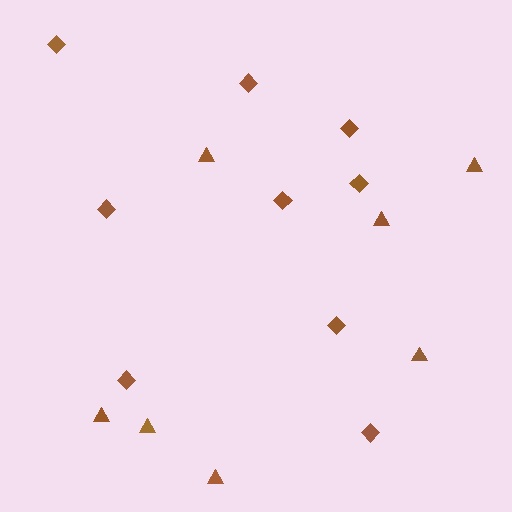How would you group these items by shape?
There are 2 groups: one group of diamonds (9) and one group of triangles (7).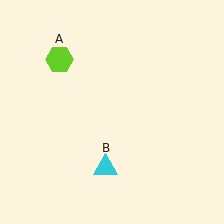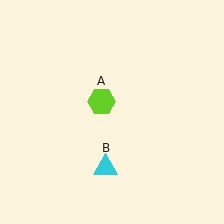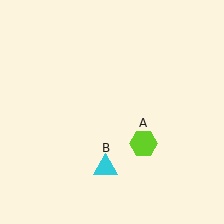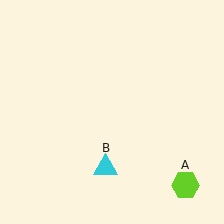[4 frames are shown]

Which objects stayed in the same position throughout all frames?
Cyan triangle (object B) remained stationary.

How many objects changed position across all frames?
1 object changed position: lime hexagon (object A).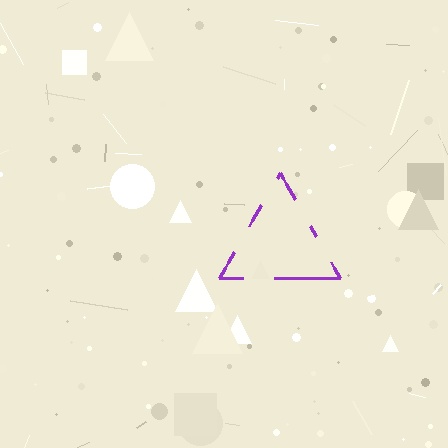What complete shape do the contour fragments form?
The contour fragments form a triangle.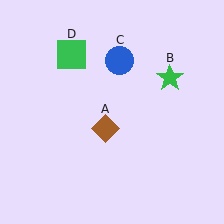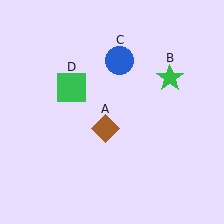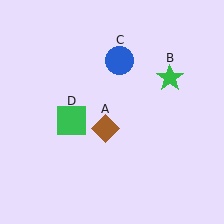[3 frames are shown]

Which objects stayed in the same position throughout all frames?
Brown diamond (object A) and green star (object B) and blue circle (object C) remained stationary.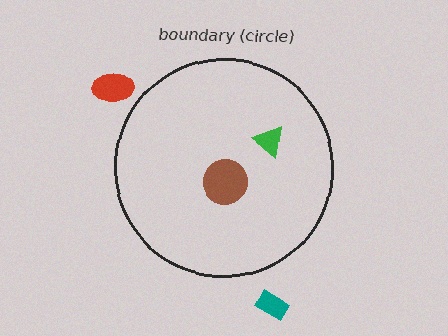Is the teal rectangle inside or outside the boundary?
Outside.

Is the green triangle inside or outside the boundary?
Inside.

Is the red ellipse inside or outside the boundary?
Outside.